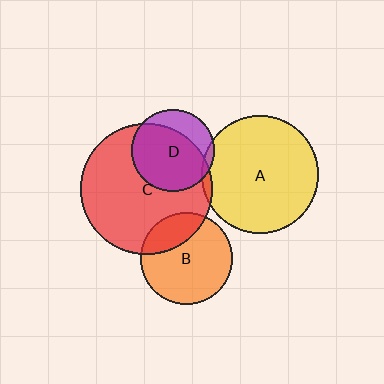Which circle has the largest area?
Circle C (red).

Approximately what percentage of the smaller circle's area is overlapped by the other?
Approximately 25%.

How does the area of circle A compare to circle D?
Approximately 2.0 times.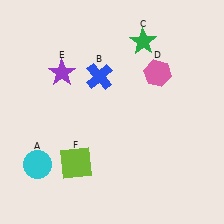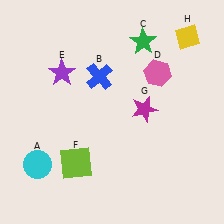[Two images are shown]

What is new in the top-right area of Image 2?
A magenta star (G) was added in the top-right area of Image 2.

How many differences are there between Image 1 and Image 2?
There are 2 differences between the two images.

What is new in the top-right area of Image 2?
A yellow diamond (H) was added in the top-right area of Image 2.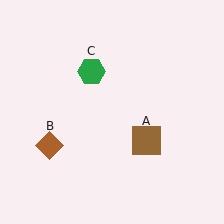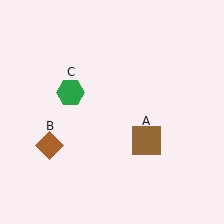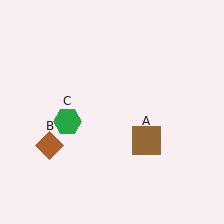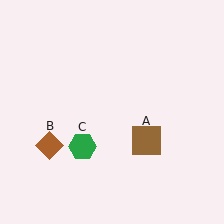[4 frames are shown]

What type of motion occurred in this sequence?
The green hexagon (object C) rotated counterclockwise around the center of the scene.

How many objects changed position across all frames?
1 object changed position: green hexagon (object C).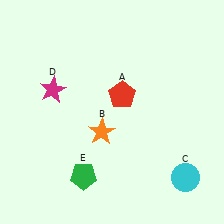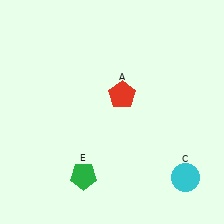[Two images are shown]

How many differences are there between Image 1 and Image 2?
There are 2 differences between the two images.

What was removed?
The magenta star (D), the orange star (B) were removed in Image 2.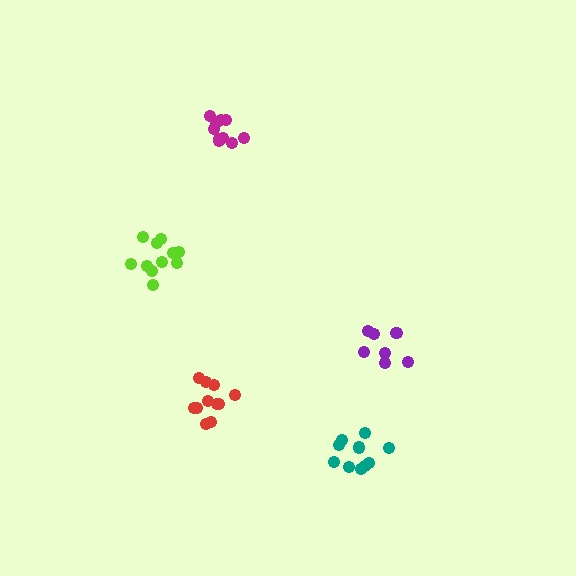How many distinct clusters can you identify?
There are 5 distinct clusters.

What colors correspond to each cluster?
The clusters are colored: red, lime, purple, teal, magenta.